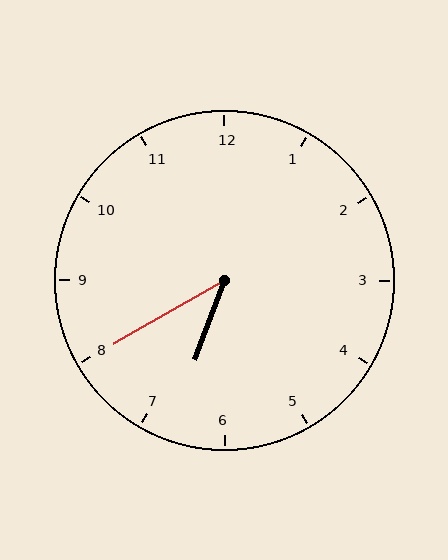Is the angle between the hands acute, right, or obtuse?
It is acute.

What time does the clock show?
6:40.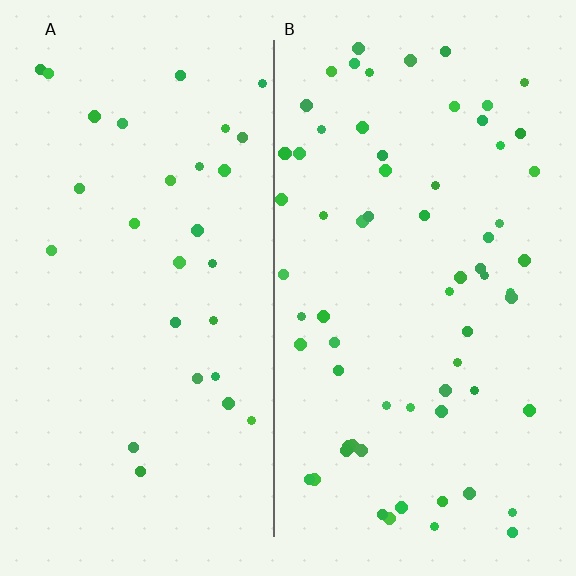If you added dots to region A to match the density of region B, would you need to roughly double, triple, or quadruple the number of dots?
Approximately double.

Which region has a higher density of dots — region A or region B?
B (the right).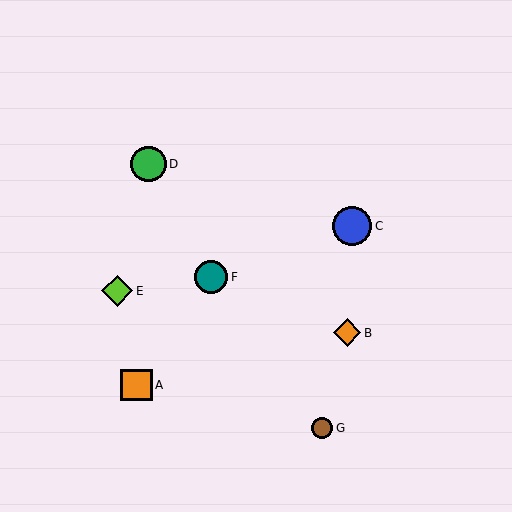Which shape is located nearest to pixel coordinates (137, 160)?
The green circle (labeled D) at (149, 164) is nearest to that location.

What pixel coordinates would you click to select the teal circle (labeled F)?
Click at (211, 277) to select the teal circle F.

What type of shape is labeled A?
Shape A is an orange square.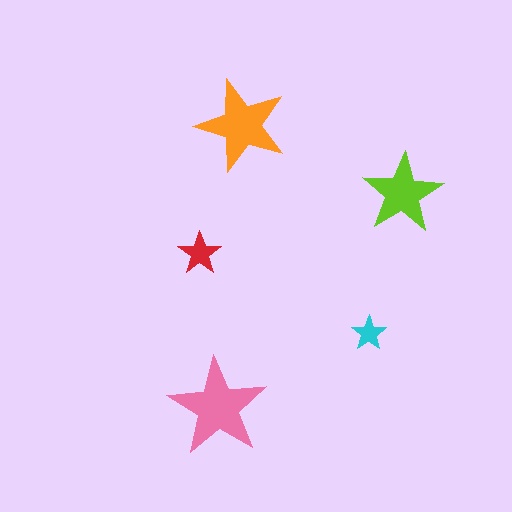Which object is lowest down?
The pink star is bottommost.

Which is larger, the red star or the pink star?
The pink one.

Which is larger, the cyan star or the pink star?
The pink one.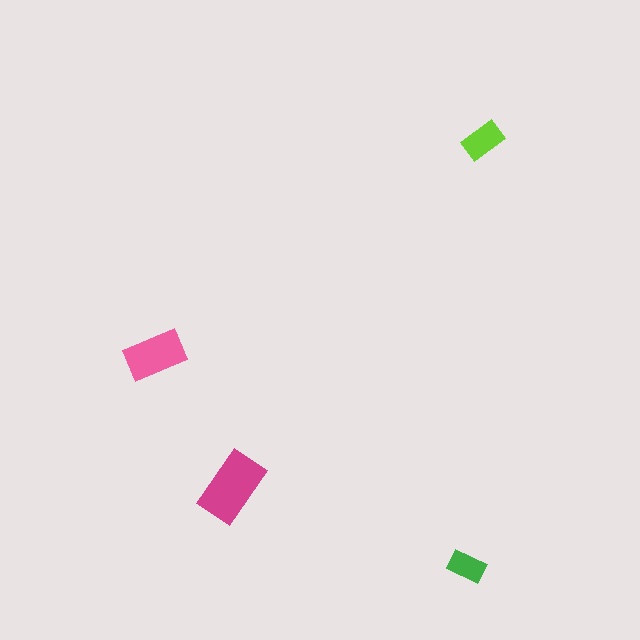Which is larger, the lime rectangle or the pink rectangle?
The pink one.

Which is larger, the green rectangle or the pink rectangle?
The pink one.